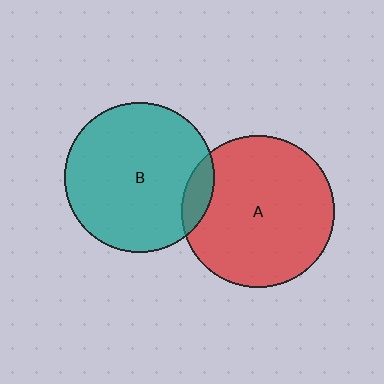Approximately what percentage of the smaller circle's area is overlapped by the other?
Approximately 10%.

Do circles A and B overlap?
Yes.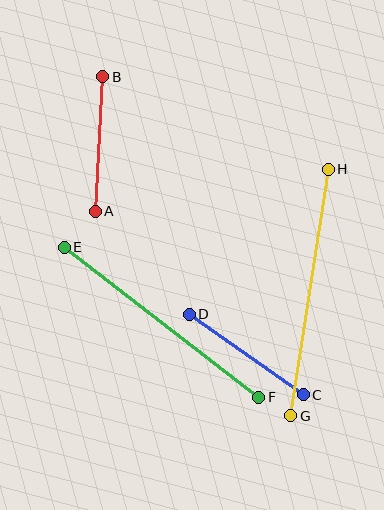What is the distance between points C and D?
The distance is approximately 139 pixels.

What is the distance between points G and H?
The distance is approximately 249 pixels.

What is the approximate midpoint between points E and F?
The midpoint is at approximately (162, 322) pixels.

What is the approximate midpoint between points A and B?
The midpoint is at approximately (99, 144) pixels.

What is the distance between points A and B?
The distance is approximately 135 pixels.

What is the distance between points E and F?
The distance is approximately 246 pixels.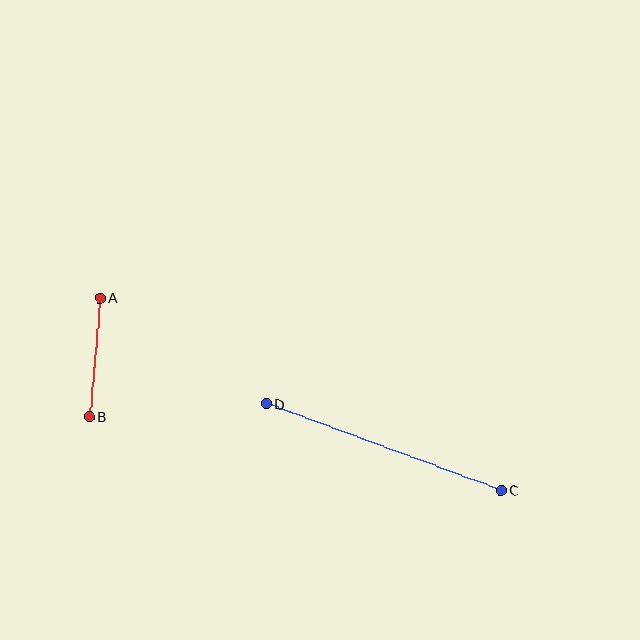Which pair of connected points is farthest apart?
Points C and D are farthest apart.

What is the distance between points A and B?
The distance is approximately 119 pixels.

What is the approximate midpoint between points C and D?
The midpoint is at approximately (383, 447) pixels.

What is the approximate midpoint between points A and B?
The midpoint is at approximately (95, 357) pixels.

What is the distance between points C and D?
The distance is approximately 250 pixels.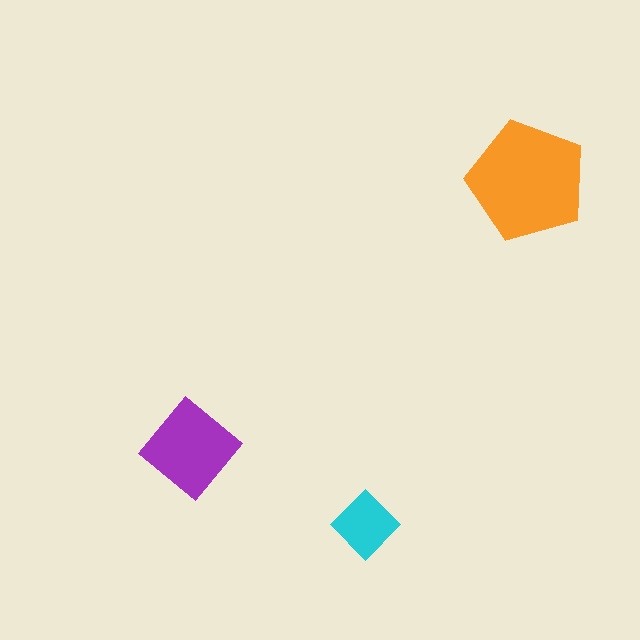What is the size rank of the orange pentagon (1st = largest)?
1st.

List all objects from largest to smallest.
The orange pentagon, the purple diamond, the cyan diamond.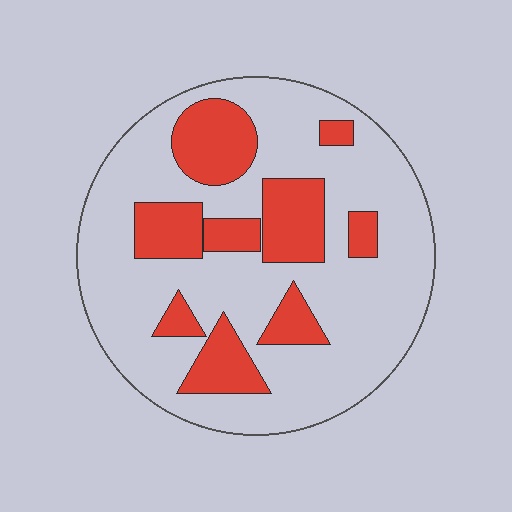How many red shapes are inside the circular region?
9.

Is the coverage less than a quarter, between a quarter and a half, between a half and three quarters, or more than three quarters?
Between a quarter and a half.